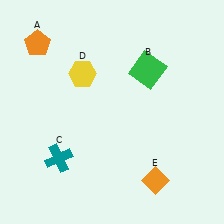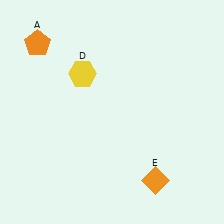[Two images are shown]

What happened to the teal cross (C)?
The teal cross (C) was removed in Image 2. It was in the bottom-left area of Image 1.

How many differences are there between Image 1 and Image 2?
There are 2 differences between the two images.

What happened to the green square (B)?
The green square (B) was removed in Image 2. It was in the top-right area of Image 1.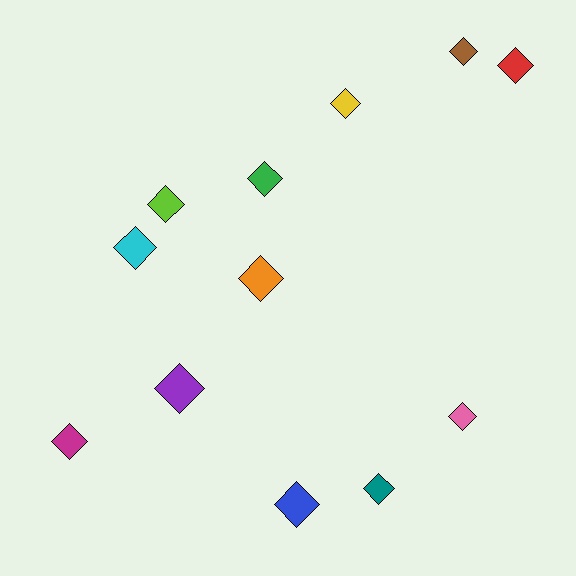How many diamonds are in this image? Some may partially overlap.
There are 12 diamonds.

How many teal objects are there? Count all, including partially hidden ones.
There is 1 teal object.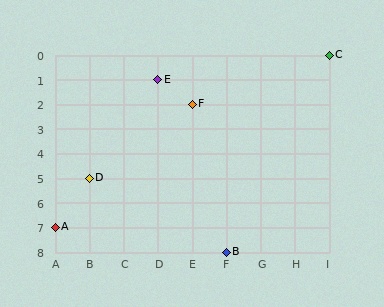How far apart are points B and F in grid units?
Points B and F are 1 column and 6 rows apart (about 6.1 grid units diagonally).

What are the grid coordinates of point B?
Point B is at grid coordinates (F, 8).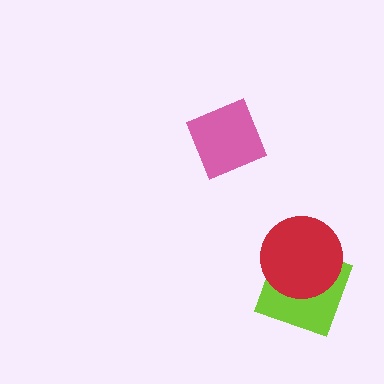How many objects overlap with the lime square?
1 object overlaps with the lime square.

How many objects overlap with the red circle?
1 object overlaps with the red circle.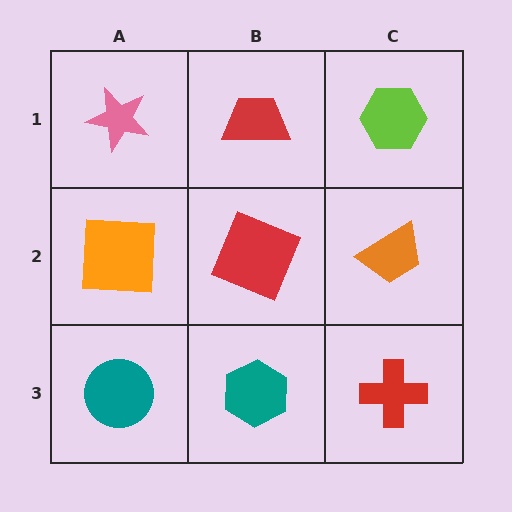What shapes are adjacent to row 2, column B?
A red trapezoid (row 1, column B), a teal hexagon (row 3, column B), an orange square (row 2, column A), an orange trapezoid (row 2, column C).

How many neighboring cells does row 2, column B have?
4.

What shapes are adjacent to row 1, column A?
An orange square (row 2, column A), a red trapezoid (row 1, column B).